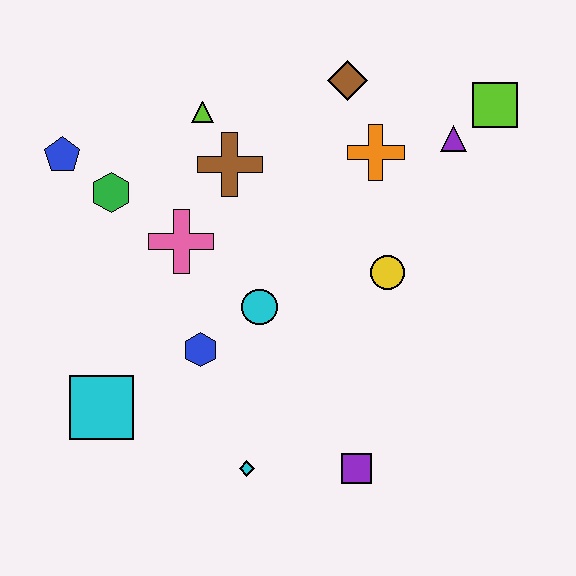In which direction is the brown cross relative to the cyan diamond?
The brown cross is above the cyan diamond.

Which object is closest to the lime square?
The purple triangle is closest to the lime square.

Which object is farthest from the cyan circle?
The lime square is farthest from the cyan circle.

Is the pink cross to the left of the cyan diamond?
Yes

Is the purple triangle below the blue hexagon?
No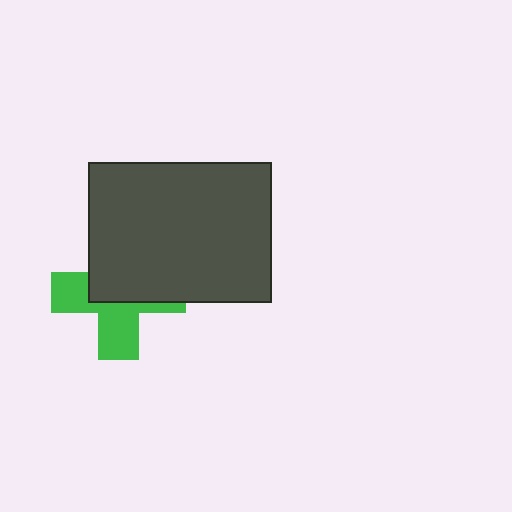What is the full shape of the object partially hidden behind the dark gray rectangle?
The partially hidden object is a green cross.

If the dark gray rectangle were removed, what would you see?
You would see the complete green cross.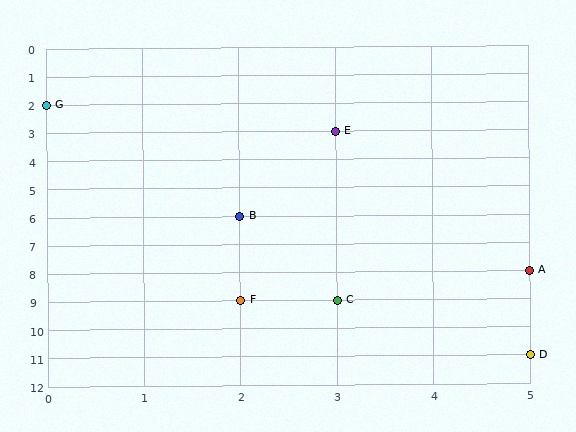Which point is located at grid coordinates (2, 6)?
Point B is at (2, 6).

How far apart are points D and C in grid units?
Points D and C are 2 columns and 2 rows apart (about 2.8 grid units diagonally).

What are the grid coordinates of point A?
Point A is at grid coordinates (5, 8).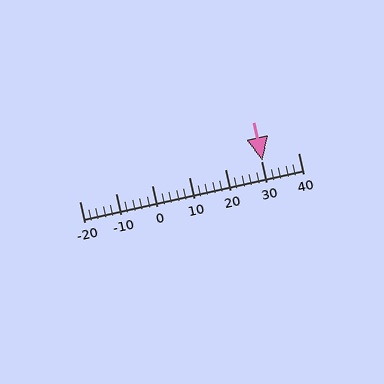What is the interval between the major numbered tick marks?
The major tick marks are spaced 10 units apart.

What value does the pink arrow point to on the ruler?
The pink arrow points to approximately 30.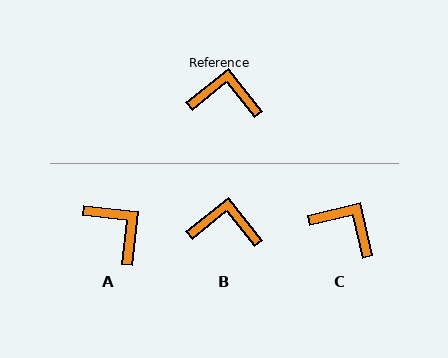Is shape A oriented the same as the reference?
No, it is off by about 45 degrees.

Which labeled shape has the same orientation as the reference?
B.